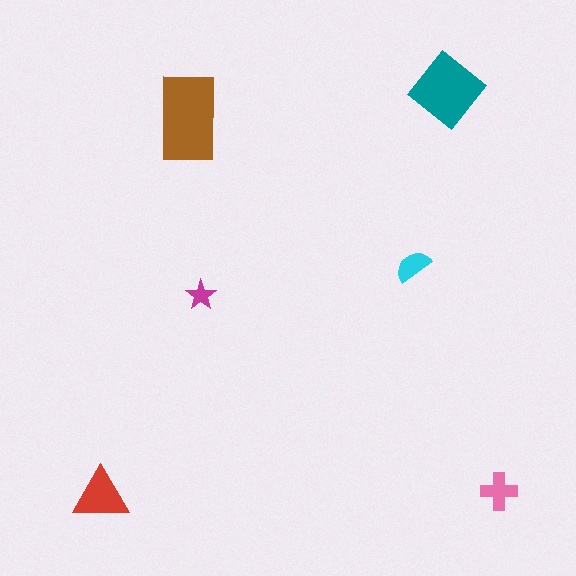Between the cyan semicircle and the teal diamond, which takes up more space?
The teal diamond.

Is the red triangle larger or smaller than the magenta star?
Larger.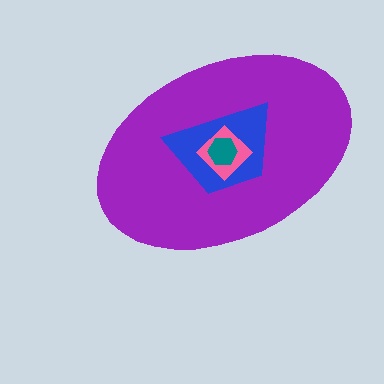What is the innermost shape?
The teal hexagon.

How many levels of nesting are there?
4.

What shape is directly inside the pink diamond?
The teal hexagon.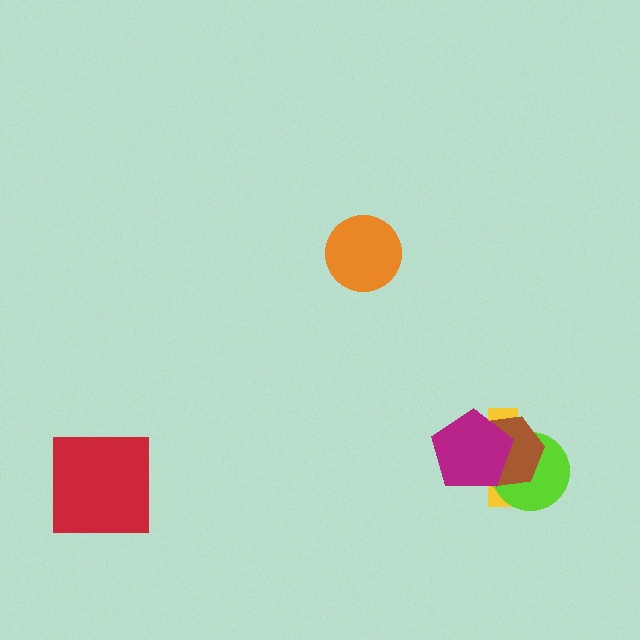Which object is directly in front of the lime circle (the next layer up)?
The brown hexagon is directly in front of the lime circle.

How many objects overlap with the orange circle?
0 objects overlap with the orange circle.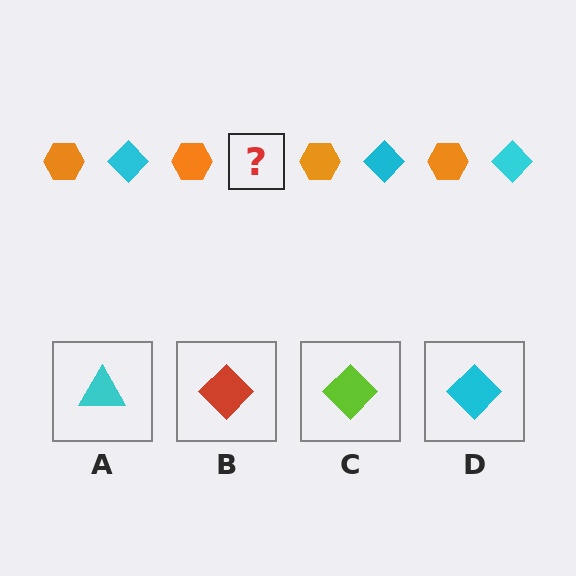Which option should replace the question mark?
Option D.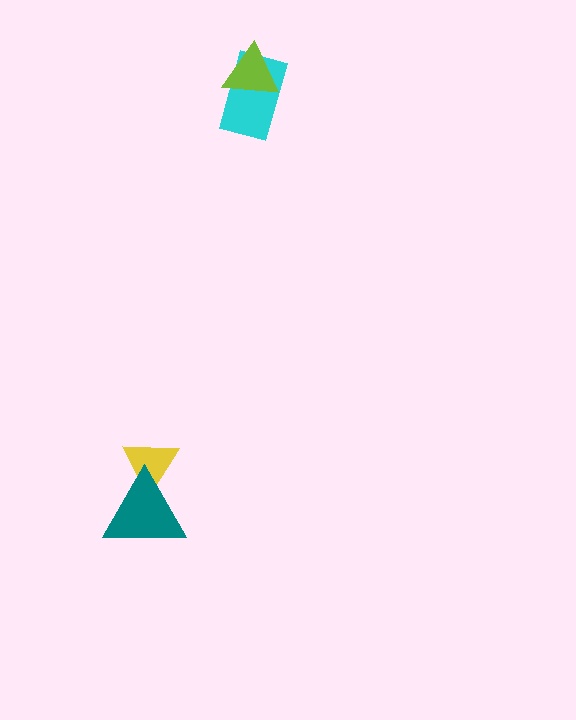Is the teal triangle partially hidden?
No, no other shape covers it.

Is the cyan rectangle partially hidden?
Yes, it is partially covered by another shape.